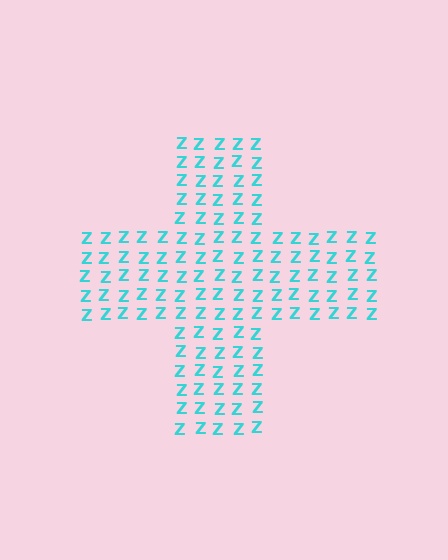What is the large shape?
The large shape is a cross.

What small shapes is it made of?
It is made of small letter Z's.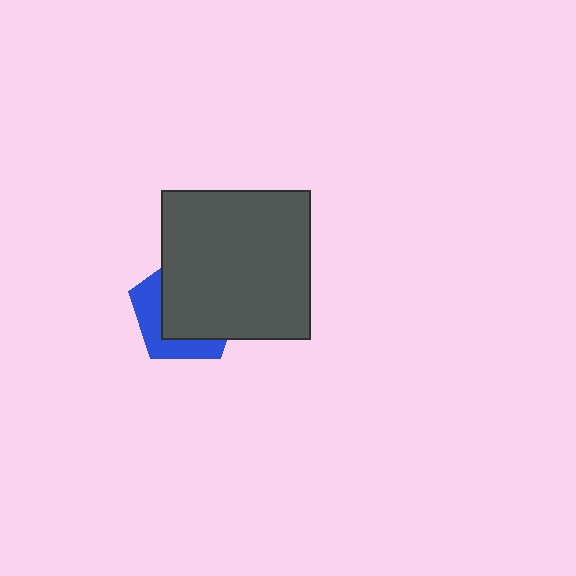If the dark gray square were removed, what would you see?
You would see the complete blue pentagon.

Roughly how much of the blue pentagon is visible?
A small part of it is visible (roughly 37%).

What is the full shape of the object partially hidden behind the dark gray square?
The partially hidden object is a blue pentagon.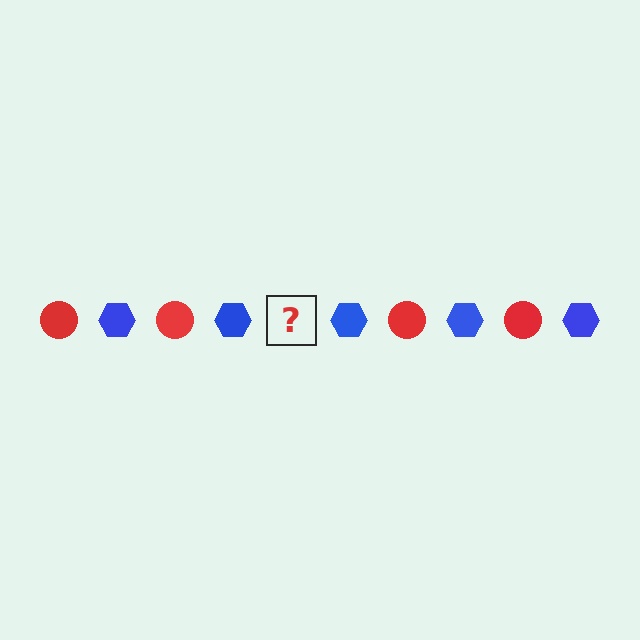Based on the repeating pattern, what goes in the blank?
The blank should be a red circle.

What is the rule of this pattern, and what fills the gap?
The rule is that the pattern alternates between red circle and blue hexagon. The gap should be filled with a red circle.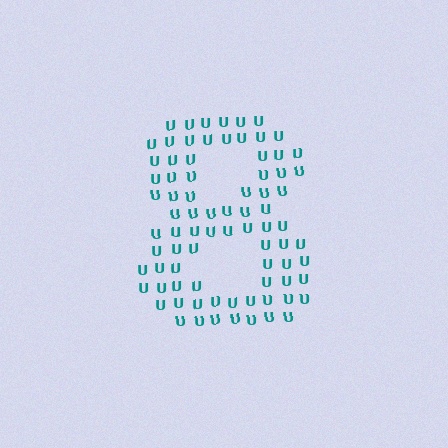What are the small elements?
The small elements are letter U's.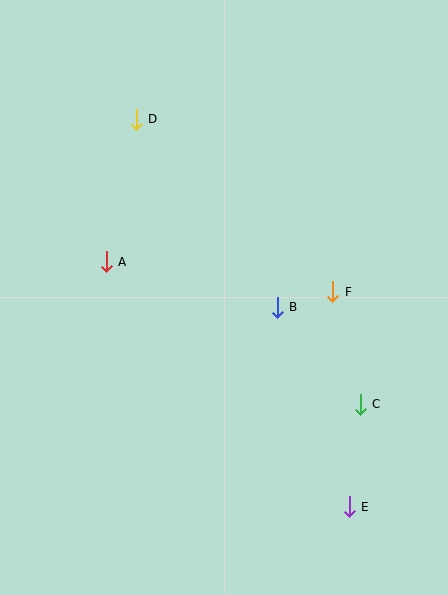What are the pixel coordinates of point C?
Point C is at (360, 404).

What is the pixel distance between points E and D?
The distance between E and D is 442 pixels.